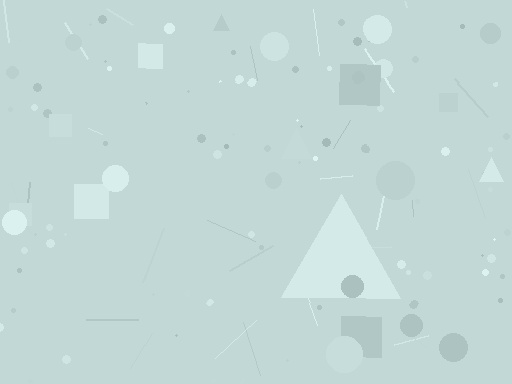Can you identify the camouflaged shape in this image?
The camouflaged shape is a triangle.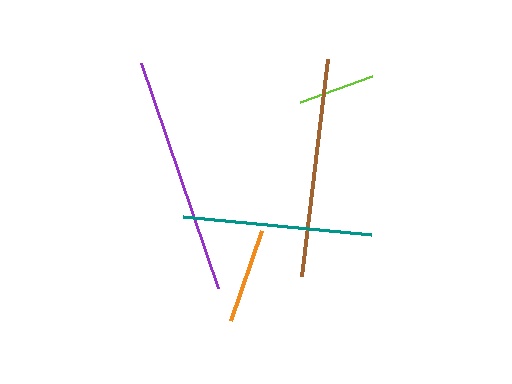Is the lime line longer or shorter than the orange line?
The orange line is longer than the lime line.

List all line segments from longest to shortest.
From longest to shortest: purple, brown, teal, orange, lime.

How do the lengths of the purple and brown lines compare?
The purple and brown lines are approximately the same length.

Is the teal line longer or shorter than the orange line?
The teal line is longer than the orange line.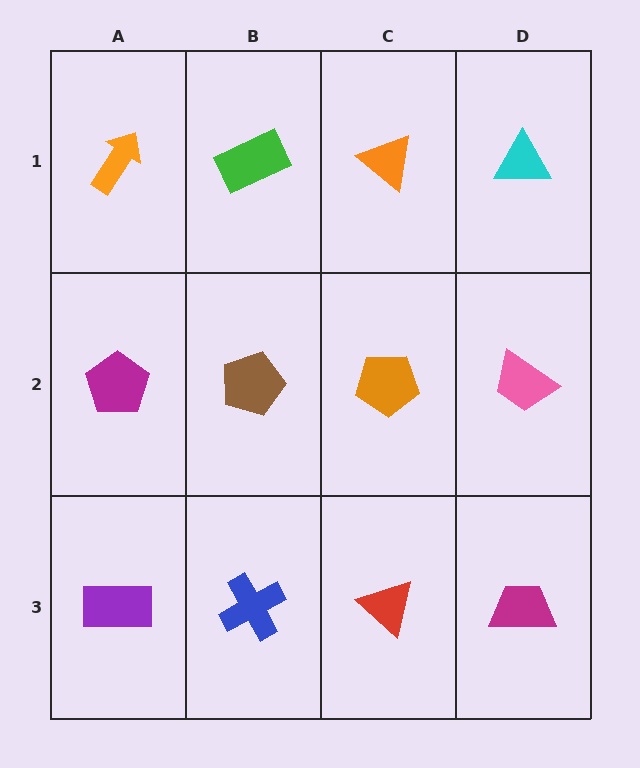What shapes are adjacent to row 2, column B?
A green rectangle (row 1, column B), a blue cross (row 3, column B), a magenta pentagon (row 2, column A), an orange pentagon (row 2, column C).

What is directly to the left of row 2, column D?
An orange pentagon.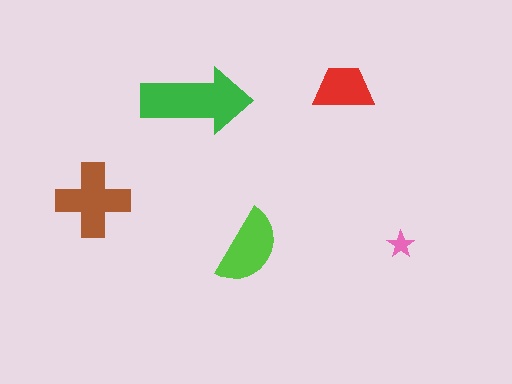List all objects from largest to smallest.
The green arrow, the brown cross, the lime semicircle, the red trapezoid, the pink star.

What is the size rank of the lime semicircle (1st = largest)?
3rd.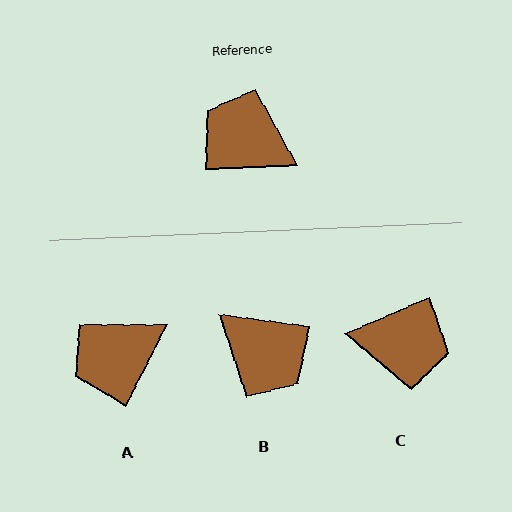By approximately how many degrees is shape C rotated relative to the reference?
Approximately 159 degrees clockwise.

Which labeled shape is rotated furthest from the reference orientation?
B, about 170 degrees away.